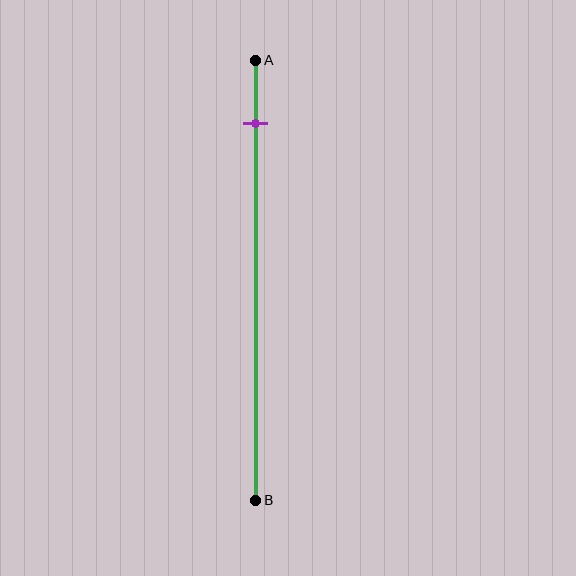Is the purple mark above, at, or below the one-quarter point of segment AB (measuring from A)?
The purple mark is above the one-quarter point of segment AB.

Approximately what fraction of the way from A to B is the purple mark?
The purple mark is approximately 15% of the way from A to B.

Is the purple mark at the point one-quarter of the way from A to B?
No, the mark is at about 15% from A, not at the 25% one-quarter point.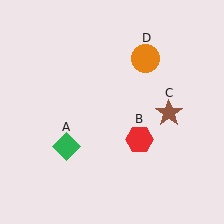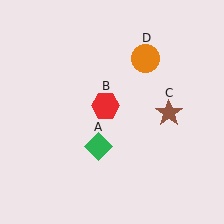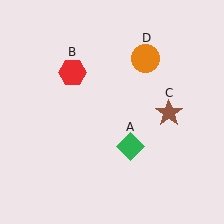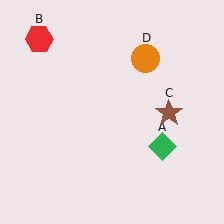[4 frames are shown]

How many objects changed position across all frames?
2 objects changed position: green diamond (object A), red hexagon (object B).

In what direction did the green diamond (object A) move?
The green diamond (object A) moved right.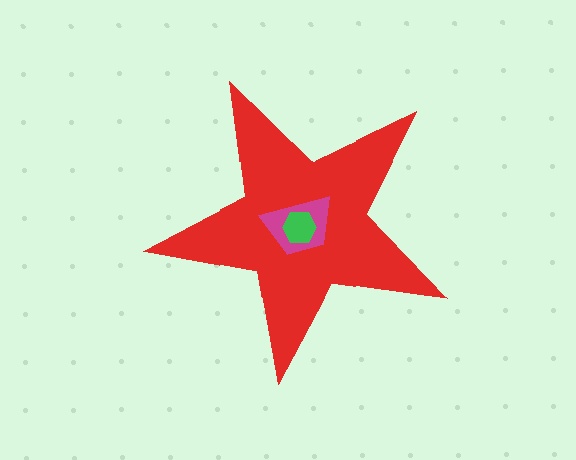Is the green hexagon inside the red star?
Yes.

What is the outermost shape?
The red star.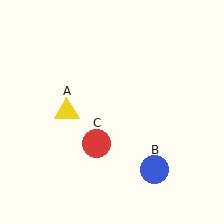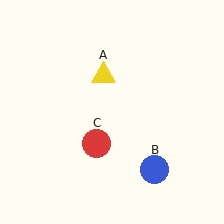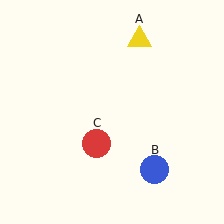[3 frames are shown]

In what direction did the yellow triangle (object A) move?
The yellow triangle (object A) moved up and to the right.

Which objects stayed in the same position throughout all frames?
Blue circle (object B) and red circle (object C) remained stationary.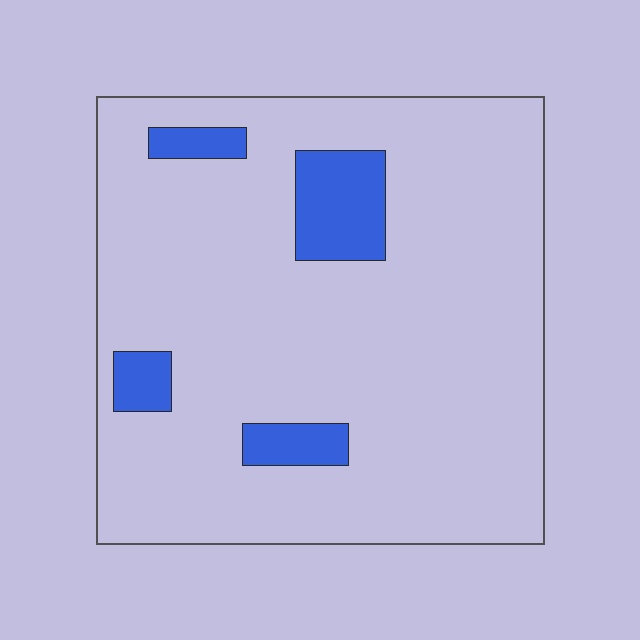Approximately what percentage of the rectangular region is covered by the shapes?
Approximately 10%.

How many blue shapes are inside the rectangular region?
4.